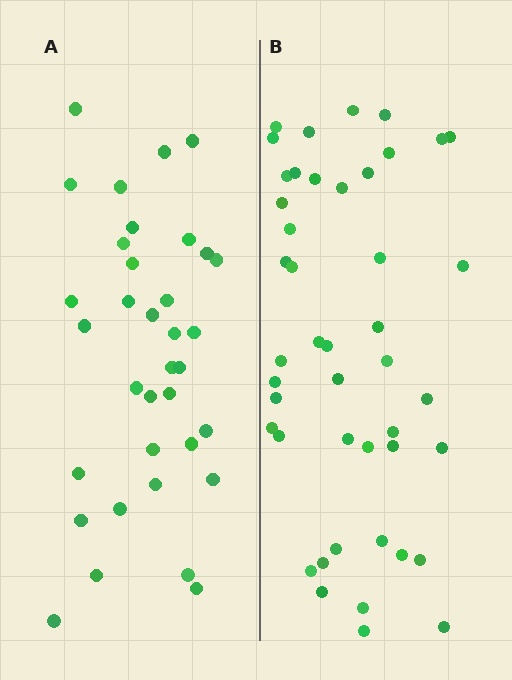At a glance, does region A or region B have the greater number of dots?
Region B (the right region) has more dots.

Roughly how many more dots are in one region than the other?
Region B has roughly 10 or so more dots than region A.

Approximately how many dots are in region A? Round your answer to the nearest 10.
About 40 dots. (The exact count is 35, which rounds to 40.)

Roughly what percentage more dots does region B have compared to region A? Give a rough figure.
About 30% more.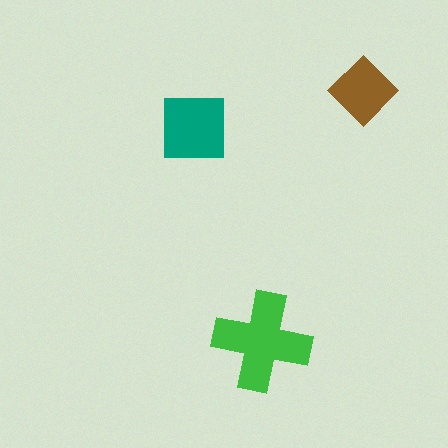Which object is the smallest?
The brown diamond.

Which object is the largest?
The green cross.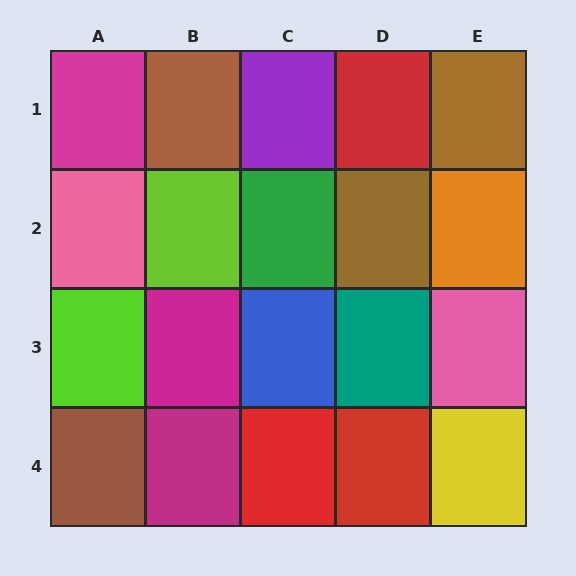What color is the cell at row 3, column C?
Blue.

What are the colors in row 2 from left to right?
Pink, lime, green, brown, orange.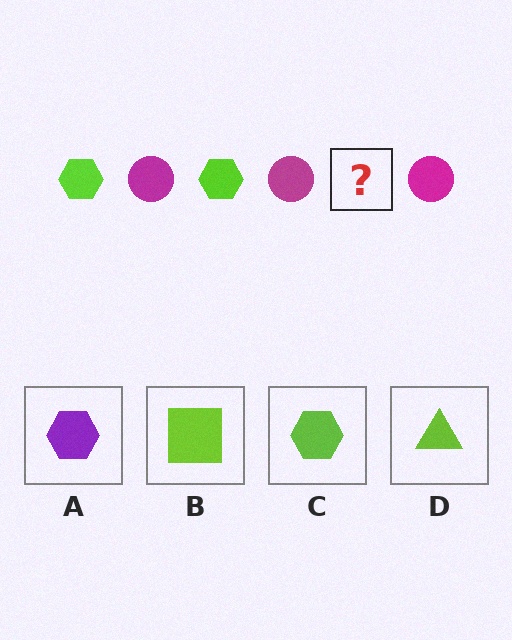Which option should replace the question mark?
Option C.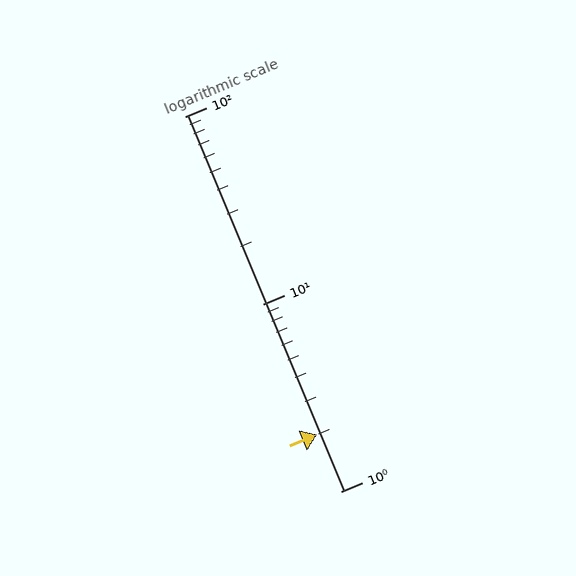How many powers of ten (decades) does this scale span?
The scale spans 2 decades, from 1 to 100.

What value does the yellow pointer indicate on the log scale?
The pointer indicates approximately 2.